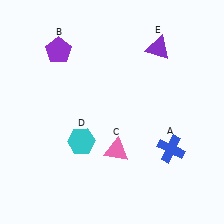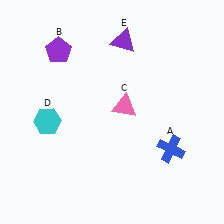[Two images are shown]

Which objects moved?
The objects that moved are: the pink triangle (C), the cyan hexagon (D), the purple triangle (E).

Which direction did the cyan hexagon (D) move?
The cyan hexagon (D) moved left.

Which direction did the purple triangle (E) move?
The purple triangle (E) moved left.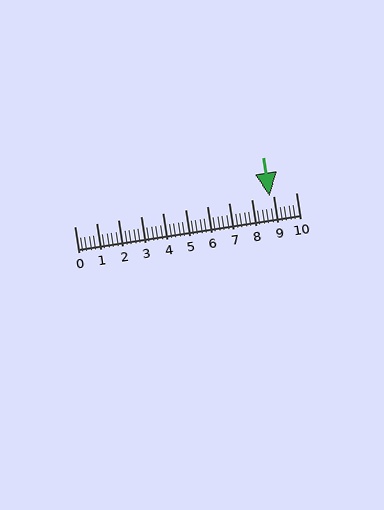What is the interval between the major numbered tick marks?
The major tick marks are spaced 1 units apart.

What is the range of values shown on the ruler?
The ruler shows values from 0 to 10.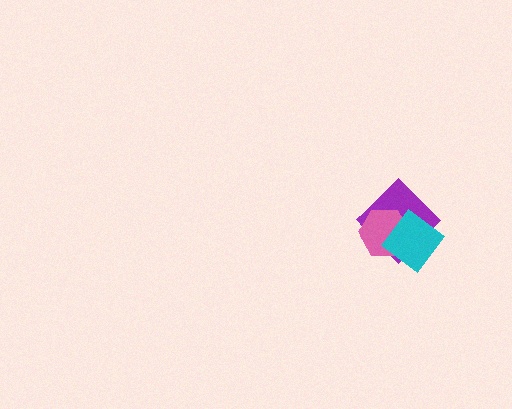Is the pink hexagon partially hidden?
Yes, it is partially covered by another shape.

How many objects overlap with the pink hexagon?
2 objects overlap with the pink hexagon.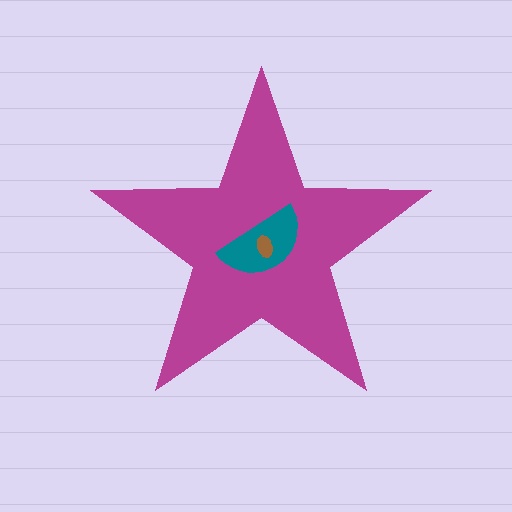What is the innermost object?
The brown ellipse.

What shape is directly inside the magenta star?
The teal semicircle.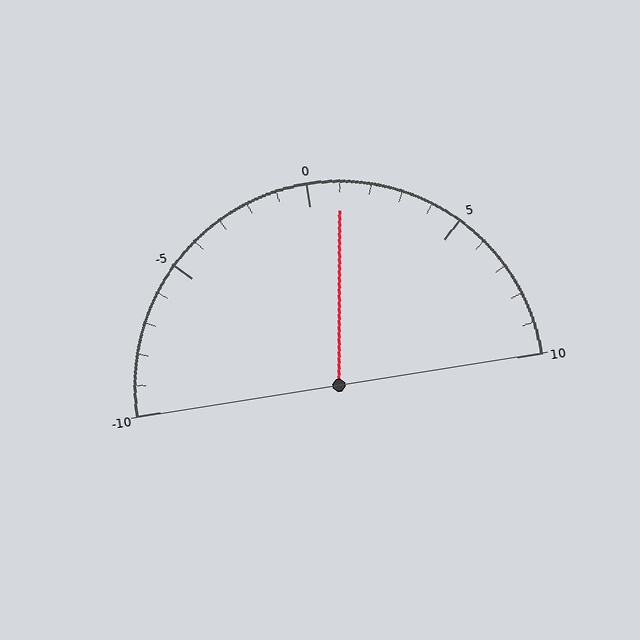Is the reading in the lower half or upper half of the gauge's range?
The reading is in the upper half of the range (-10 to 10).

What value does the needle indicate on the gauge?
The needle indicates approximately 1.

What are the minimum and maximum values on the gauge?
The gauge ranges from -10 to 10.